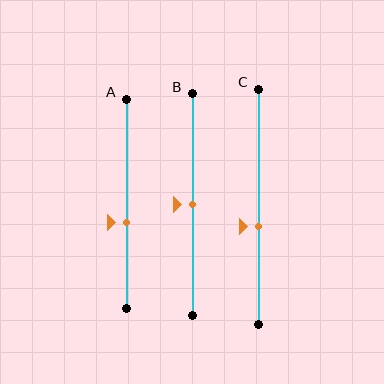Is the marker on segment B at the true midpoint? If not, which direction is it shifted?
Yes, the marker on segment B is at the true midpoint.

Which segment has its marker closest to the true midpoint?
Segment B has its marker closest to the true midpoint.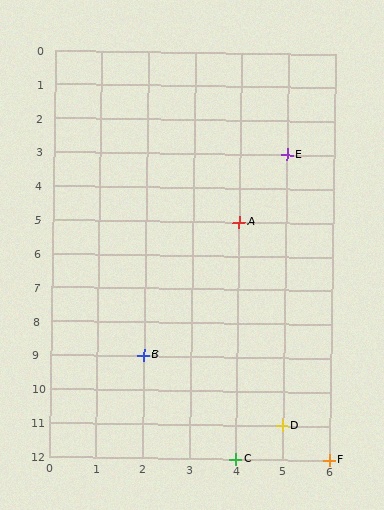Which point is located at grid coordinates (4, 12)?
Point C is at (4, 12).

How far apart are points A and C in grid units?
Points A and C are 7 rows apart.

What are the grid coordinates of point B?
Point B is at grid coordinates (2, 9).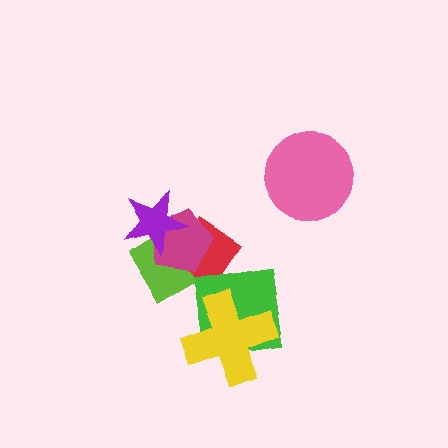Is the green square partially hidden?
Yes, it is partially covered by another shape.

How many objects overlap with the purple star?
3 objects overlap with the purple star.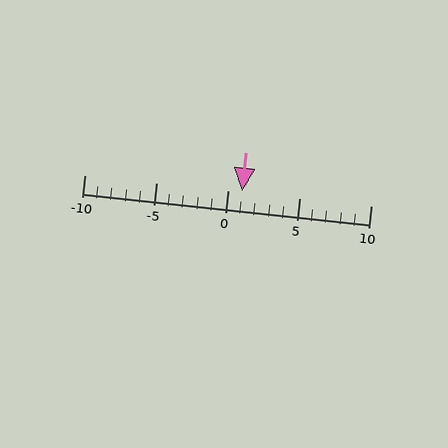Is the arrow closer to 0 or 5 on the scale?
The arrow is closer to 0.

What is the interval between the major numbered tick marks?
The major tick marks are spaced 5 units apart.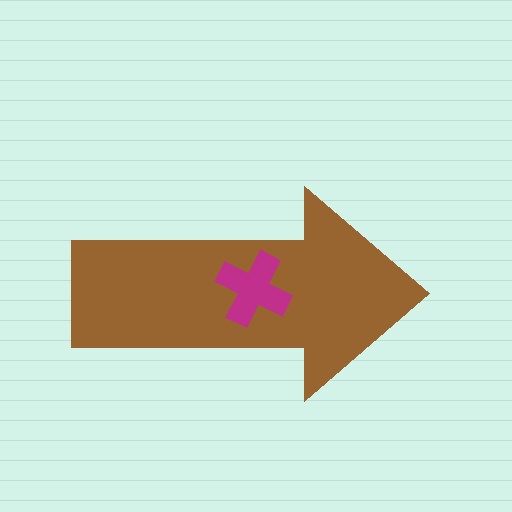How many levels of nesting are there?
2.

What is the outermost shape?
The brown arrow.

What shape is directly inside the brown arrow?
The magenta cross.